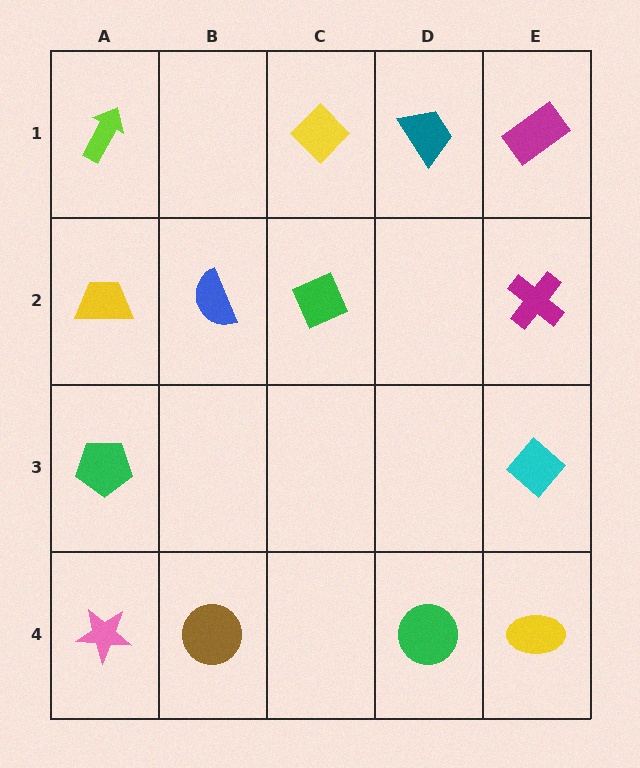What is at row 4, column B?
A brown circle.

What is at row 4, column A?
A pink star.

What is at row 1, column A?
A lime arrow.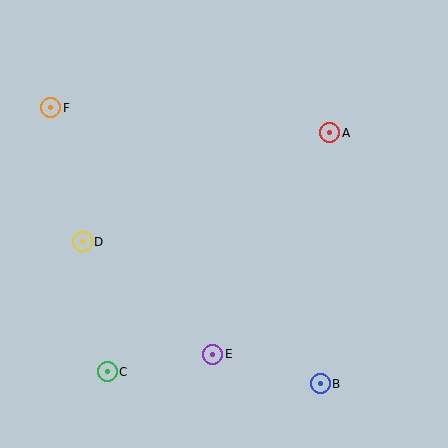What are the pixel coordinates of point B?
Point B is at (320, 384).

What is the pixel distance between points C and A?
The distance between C and A is 327 pixels.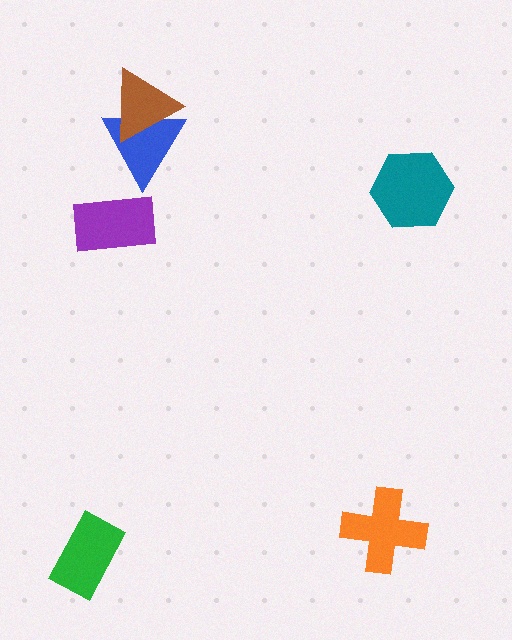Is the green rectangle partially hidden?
No, no other shape covers it.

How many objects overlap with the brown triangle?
1 object overlaps with the brown triangle.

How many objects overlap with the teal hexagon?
0 objects overlap with the teal hexagon.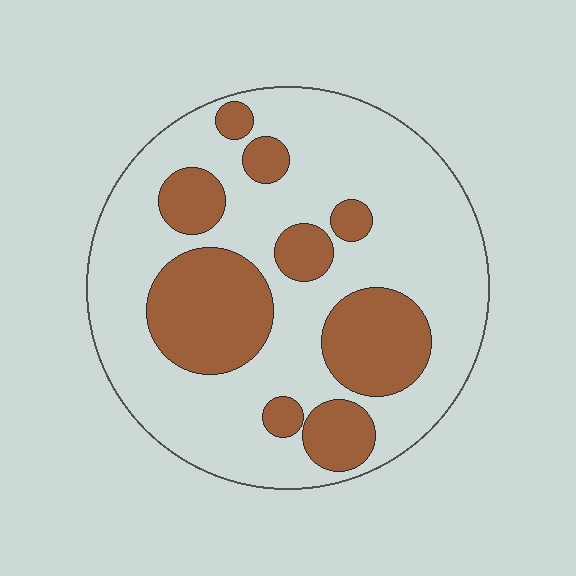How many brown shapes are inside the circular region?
9.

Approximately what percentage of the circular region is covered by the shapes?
Approximately 30%.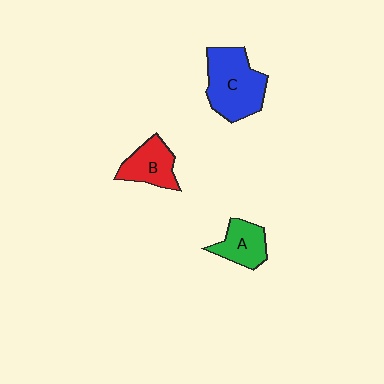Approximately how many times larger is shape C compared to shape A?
Approximately 1.8 times.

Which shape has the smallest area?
Shape A (green).